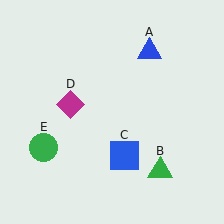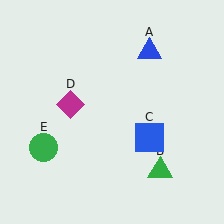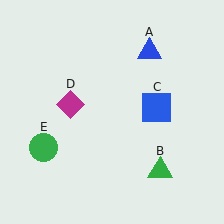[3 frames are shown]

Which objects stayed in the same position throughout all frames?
Blue triangle (object A) and green triangle (object B) and magenta diamond (object D) and green circle (object E) remained stationary.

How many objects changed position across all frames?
1 object changed position: blue square (object C).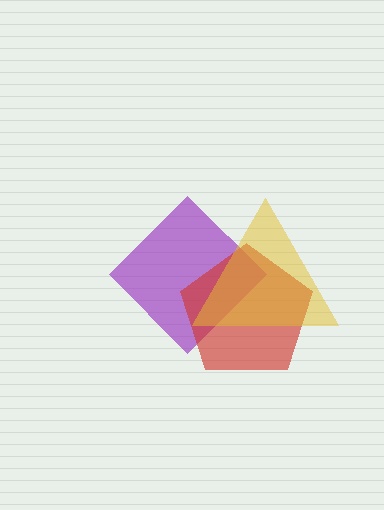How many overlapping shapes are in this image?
There are 3 overlapping shapes in the image.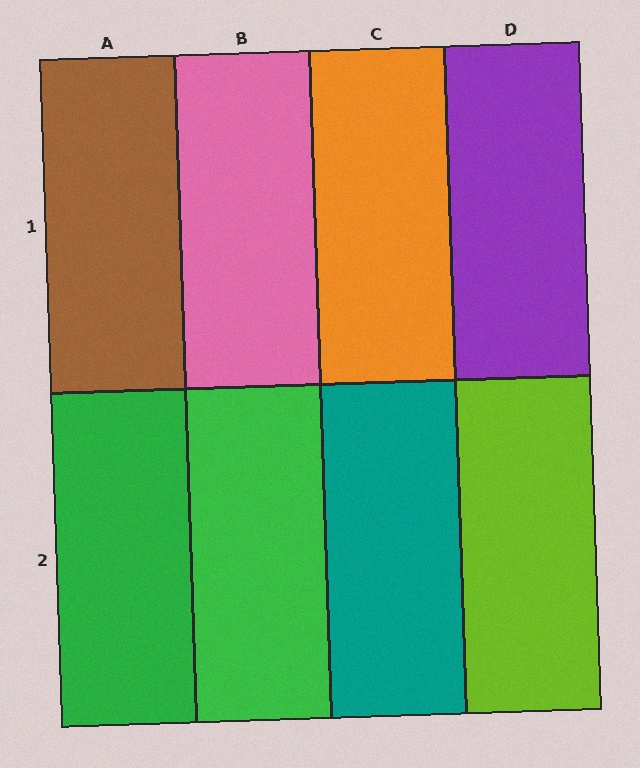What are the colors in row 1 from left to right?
Brown, pink, orange, purple.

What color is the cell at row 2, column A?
Green.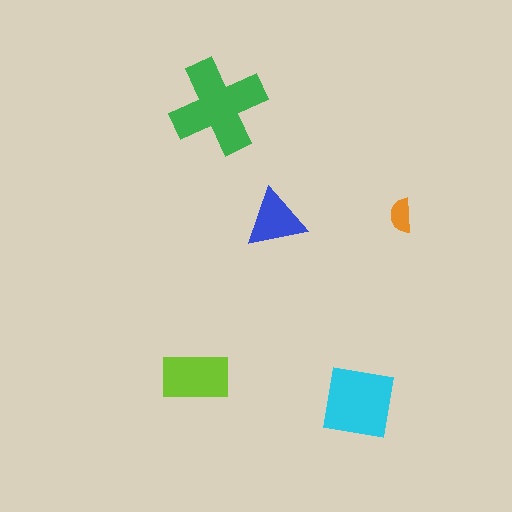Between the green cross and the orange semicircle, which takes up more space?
The green cross.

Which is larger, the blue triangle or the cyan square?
The cyan square.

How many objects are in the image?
There are 5 objects in the image.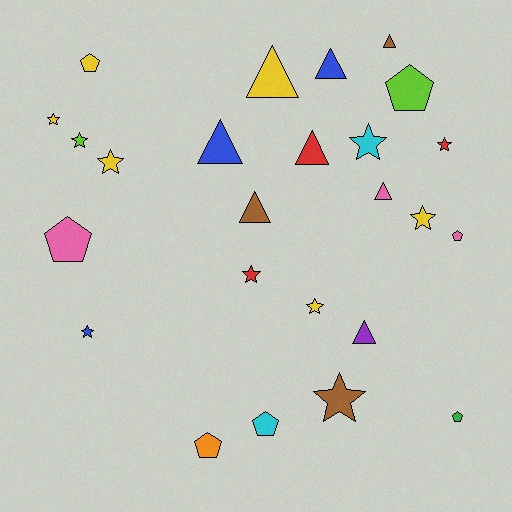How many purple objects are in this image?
There is 1 purple object.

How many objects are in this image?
There are 25 objects.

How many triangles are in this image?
There are 8 triangles.